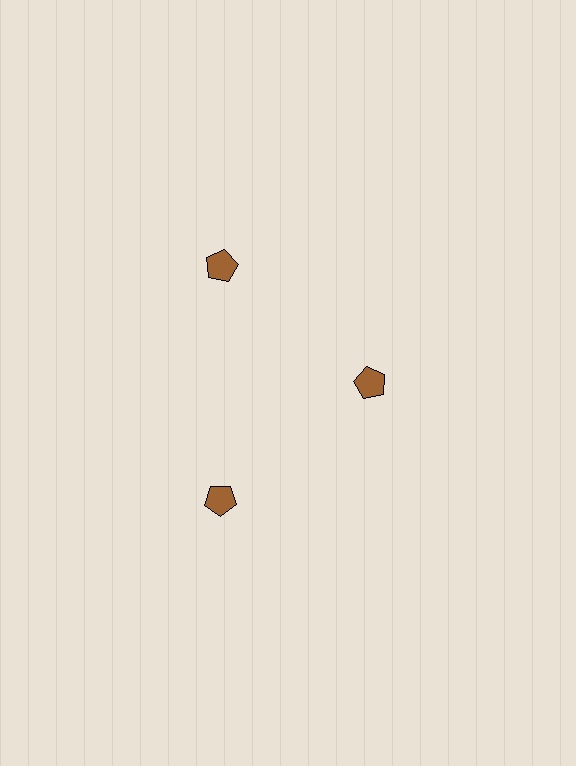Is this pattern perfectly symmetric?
No. The 3 brown pentagons are arranged in a ring, but one element near the 3 o'clock position is pulled inward toward the center, breaking the 3-fold rotational symmetry.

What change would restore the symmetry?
The symmetry would be restored by moving it outward, back onto the ring so that all 3 pentagons sit at equal angles and equal distance from the center.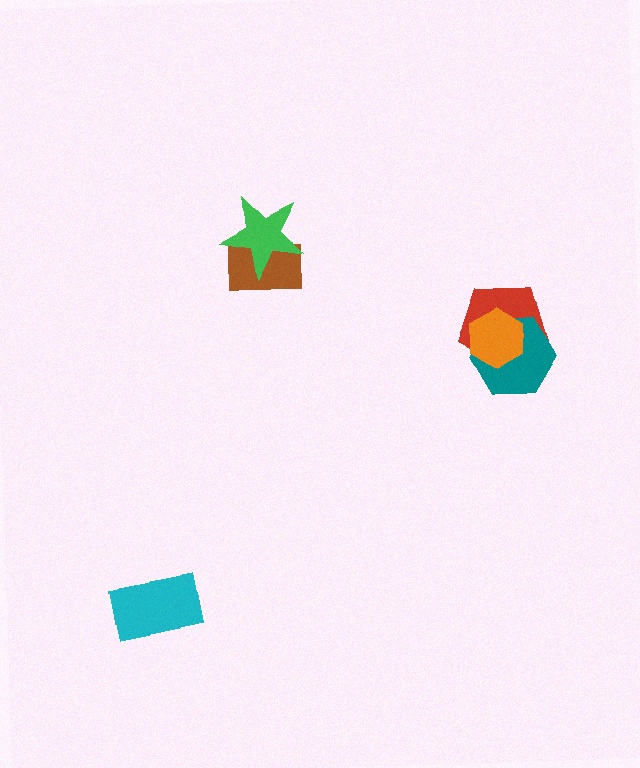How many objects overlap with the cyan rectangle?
0 objects overlap with the cyan rectangle.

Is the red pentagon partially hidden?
Yes, it is partially covered by another shape.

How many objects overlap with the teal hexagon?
2 objects overlap with the teal hexagon.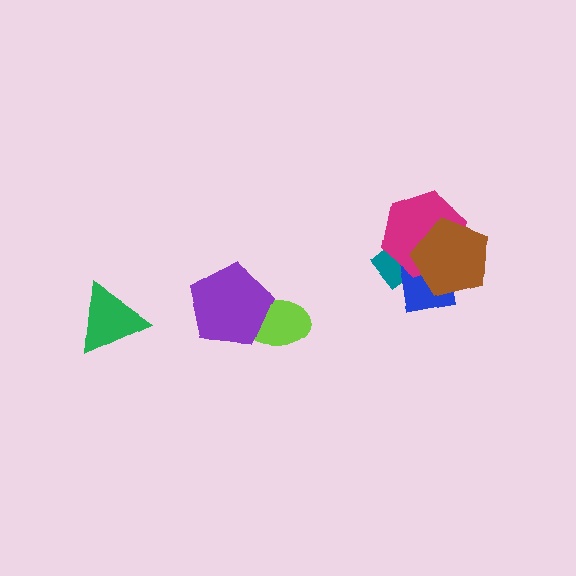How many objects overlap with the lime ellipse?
1 object overlaps with the lime ellipse.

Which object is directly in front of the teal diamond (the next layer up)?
The blue square is directly in front of the teal diamond.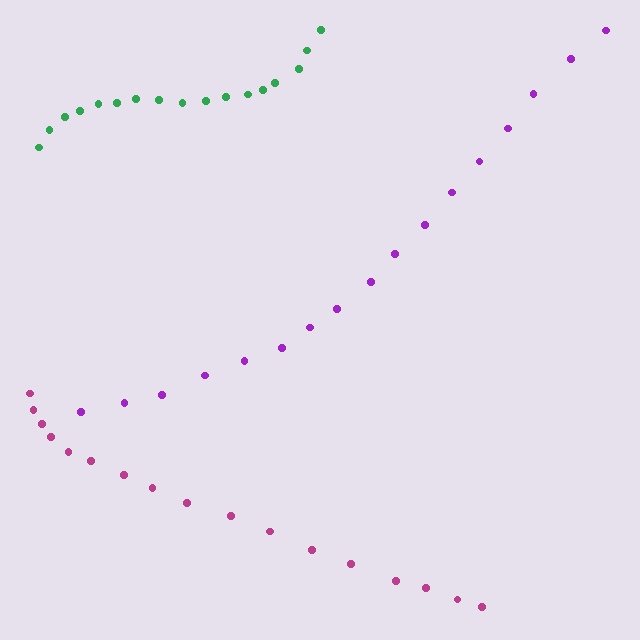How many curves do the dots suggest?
There are 3 distinct paths.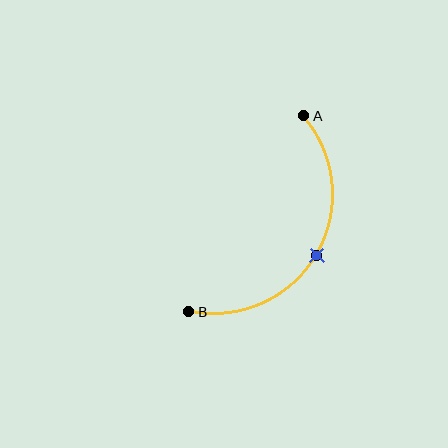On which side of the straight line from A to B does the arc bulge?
The arc bulges to the right of the straight line connecting A and B.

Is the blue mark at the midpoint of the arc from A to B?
Yes. The blue mark lies on the arc at equal arc-length from both A and B — it is the arc midpoint.